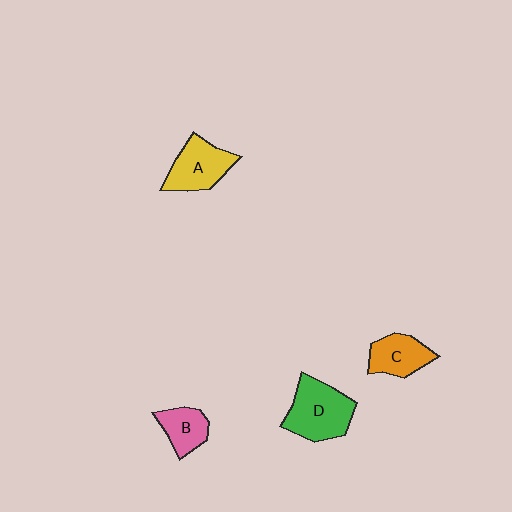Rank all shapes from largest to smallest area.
From largest to smallest: D (green), A (yellow), C (orange), B (pink).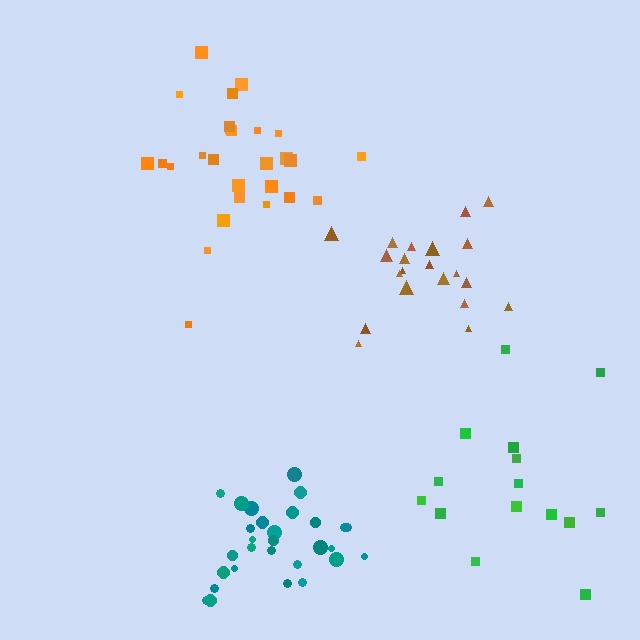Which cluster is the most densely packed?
Teal.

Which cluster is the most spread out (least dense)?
Green.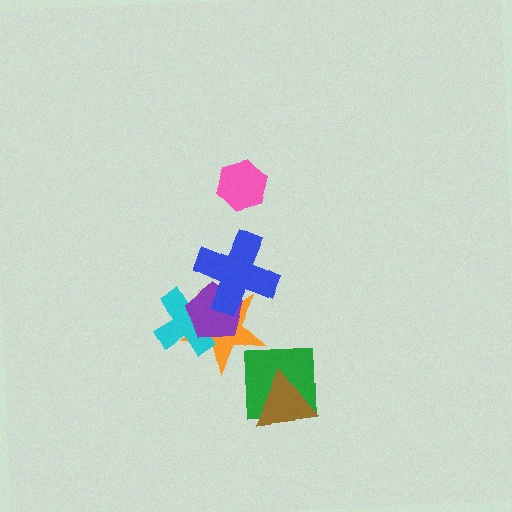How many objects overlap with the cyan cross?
3 objects overlap with the cyan cross.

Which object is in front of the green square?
The brown triangle is in front of the green square.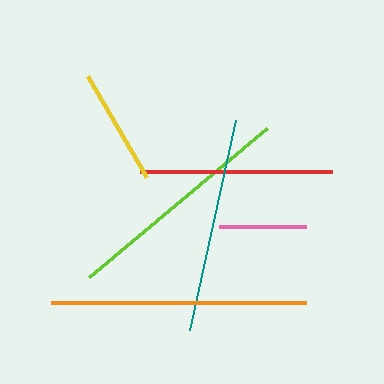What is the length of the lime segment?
The lime segment is approximately 232 pixels long.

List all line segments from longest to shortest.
From longest to shortest: orange, lime, teal, red, yellow, pink.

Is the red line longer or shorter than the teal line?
The teal line is longer than the red line.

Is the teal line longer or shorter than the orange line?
The orange line is longer than the teal line.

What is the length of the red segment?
The red segment is approximately 192 pixels long.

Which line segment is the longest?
The orange line is the longest at approximately 255 pixels.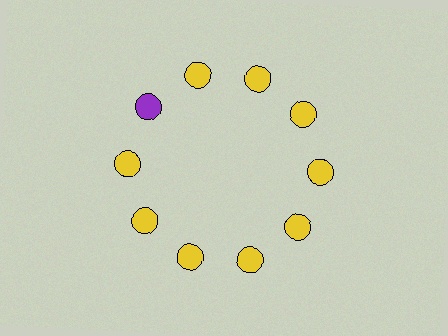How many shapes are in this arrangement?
There are 10 shapes arranged in a ring pattern.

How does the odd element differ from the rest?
It has a different color: purple instead of yellow.